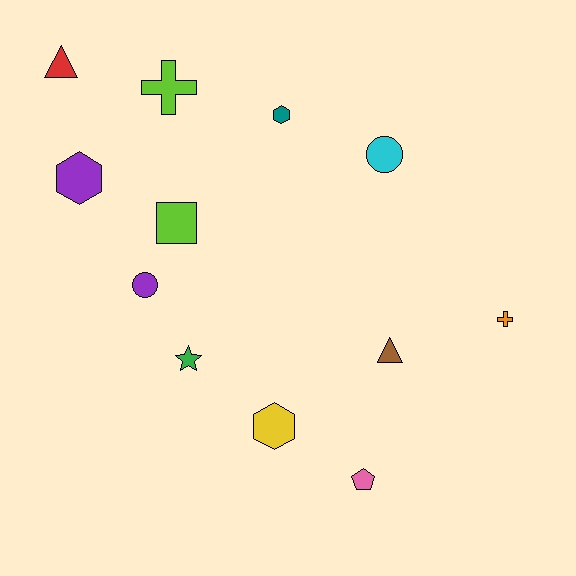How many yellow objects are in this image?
There is 1 yellow object.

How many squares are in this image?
There is 1 square.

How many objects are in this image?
There are 12 objects.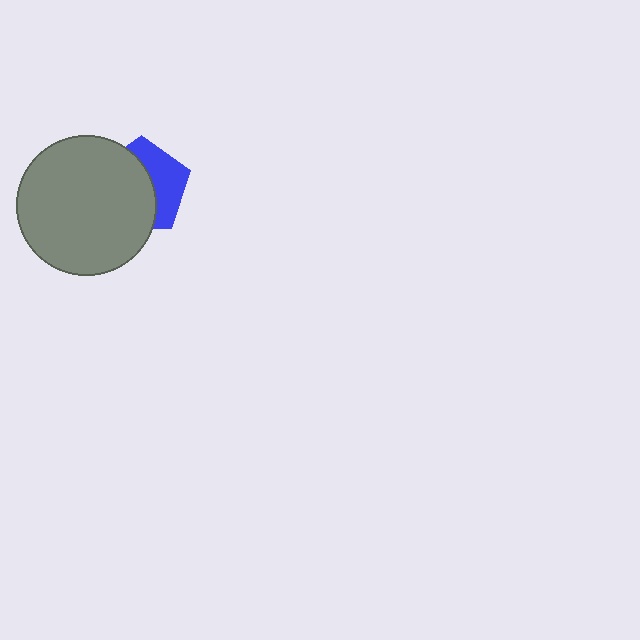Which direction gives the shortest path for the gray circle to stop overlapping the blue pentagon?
Moving left gives the shortest separation.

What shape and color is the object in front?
The object in front is a gray circle.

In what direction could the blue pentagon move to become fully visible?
The blue pentagon could move right. That would shift it out from behind the gray circle entirely.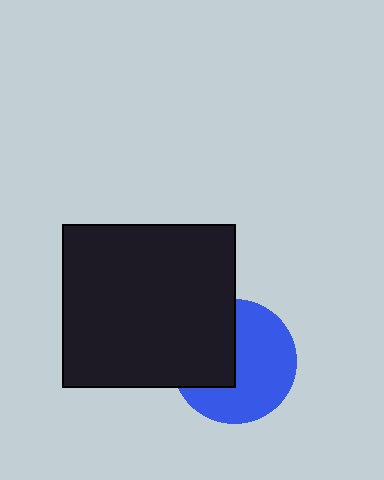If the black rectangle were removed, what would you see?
You would see the complete blue circle.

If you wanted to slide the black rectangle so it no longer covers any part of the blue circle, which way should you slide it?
Slide it left — that is the most direct way to separate the two shapes.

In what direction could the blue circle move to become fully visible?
The blue circle could move right. That would shift it out from behind the black rectangle entirely.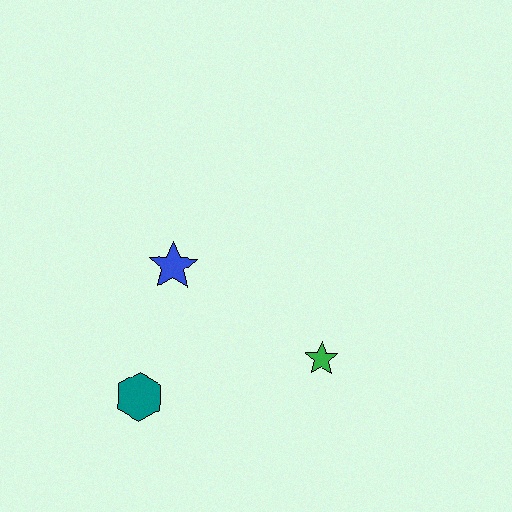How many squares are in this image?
There are no squares.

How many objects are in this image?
There are 3 objects.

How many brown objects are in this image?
There are no brown objects.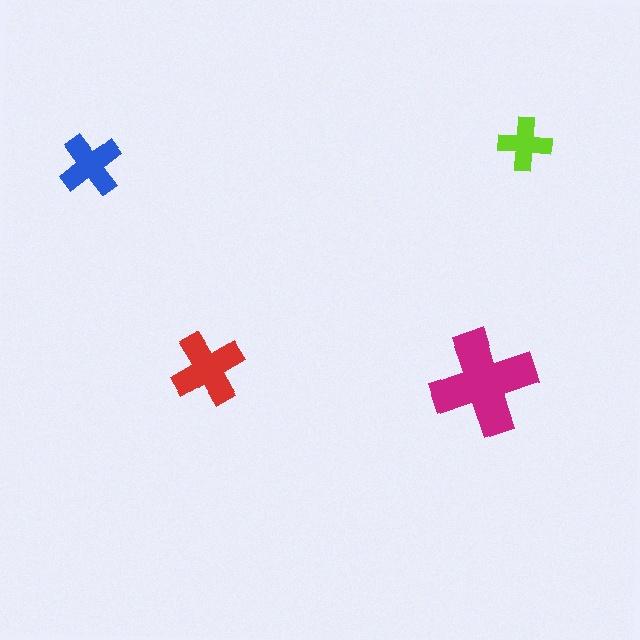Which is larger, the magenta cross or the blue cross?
The magenta one.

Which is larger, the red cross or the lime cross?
The red one.